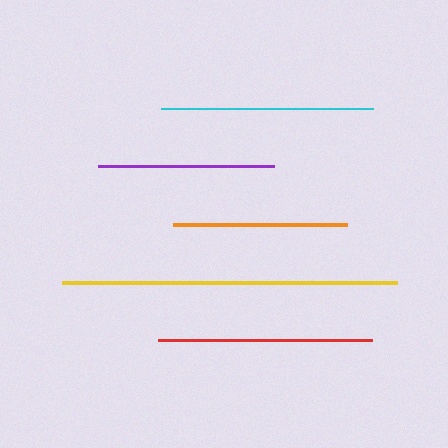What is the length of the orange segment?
The orange segment is approximately 174 pixels long.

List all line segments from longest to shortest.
From longest to shortest: yellow, red, cyan, purple, orange.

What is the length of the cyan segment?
The cyan segment is approximately 212 pixels long.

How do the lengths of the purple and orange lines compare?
The purple and orange lines are approximately the same length.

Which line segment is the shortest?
The orange line is the shortest at approximately 174 pixels.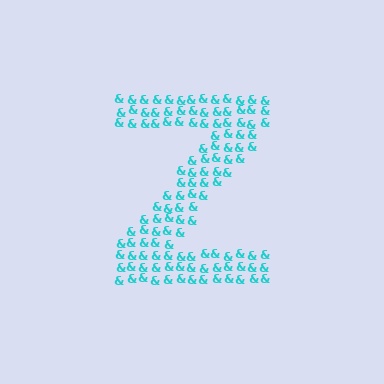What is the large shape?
The large shape is the letter Z.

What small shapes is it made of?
It is made of small ampersands.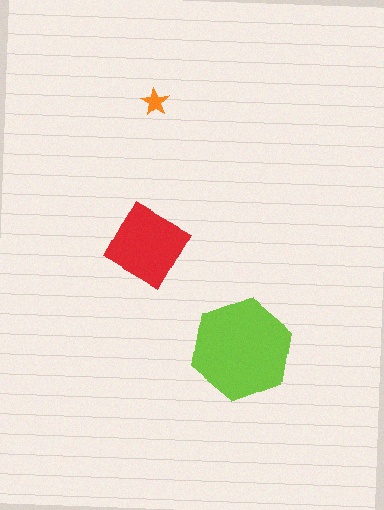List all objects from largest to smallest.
The lime hexagon, the red square, the orange star.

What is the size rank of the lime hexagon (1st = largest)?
1st.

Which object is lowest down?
The lime hexagon is bottommost.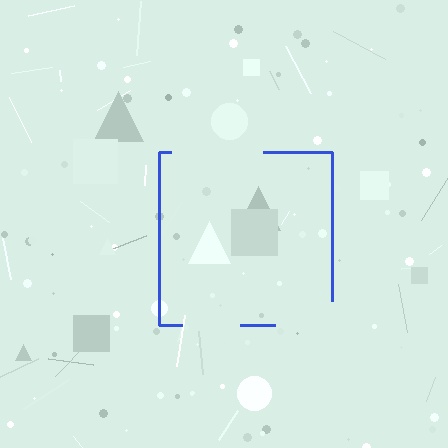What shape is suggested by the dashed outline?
The dashed outline suggests a square.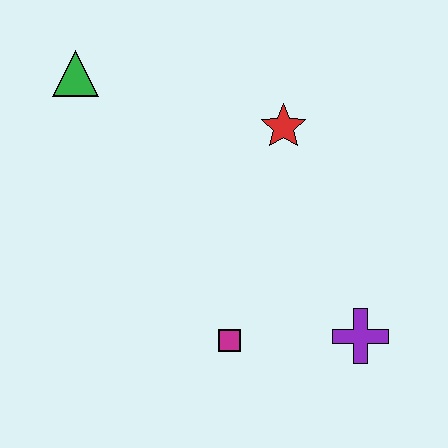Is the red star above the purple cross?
Yes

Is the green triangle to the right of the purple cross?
No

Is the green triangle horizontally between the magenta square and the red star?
No